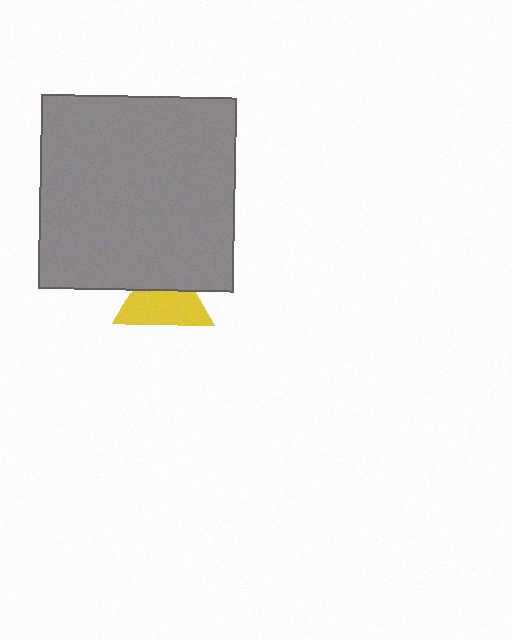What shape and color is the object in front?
The object in front is a gray square.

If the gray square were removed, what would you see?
You would see the complete yellow triangle.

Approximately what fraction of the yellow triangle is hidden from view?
Roughly 39% of the yellow triangle is hidden behind the gray square.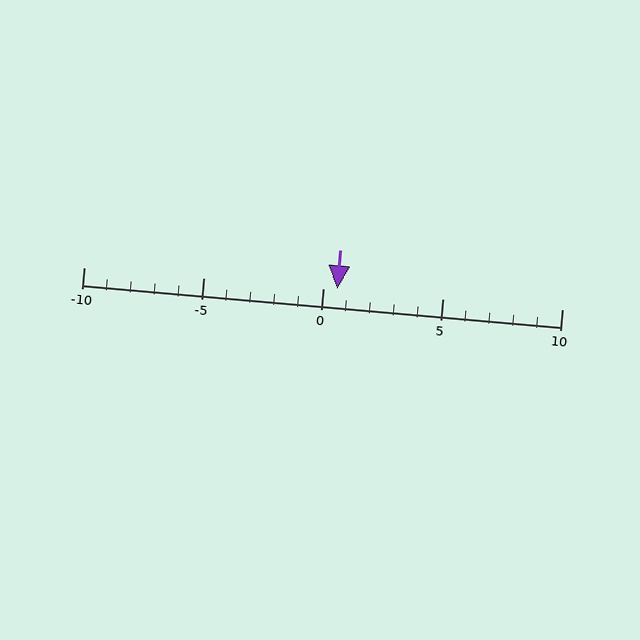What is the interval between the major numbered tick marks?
The major tick marks are spaced 5 units apart.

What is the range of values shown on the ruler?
The ruler shows values from -10 to 10.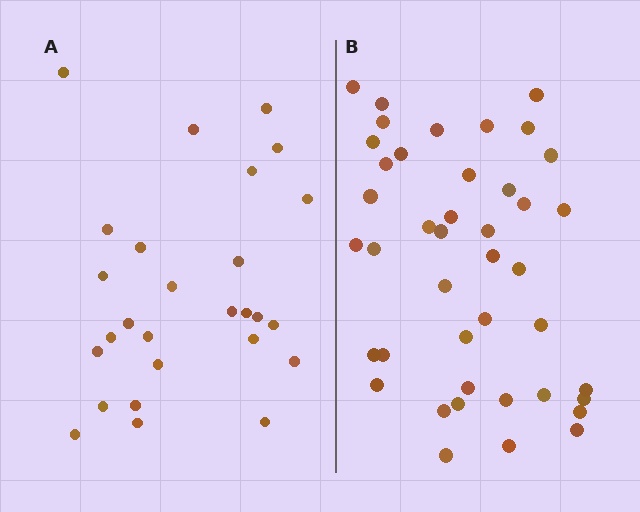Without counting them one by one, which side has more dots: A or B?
Region B (the right region) has more dots.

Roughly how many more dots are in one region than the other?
Region B has approximately 15 more dots than region A.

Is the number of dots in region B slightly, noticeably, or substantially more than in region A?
Region B has substantially more. The ratio is roughly 1.6 to 1.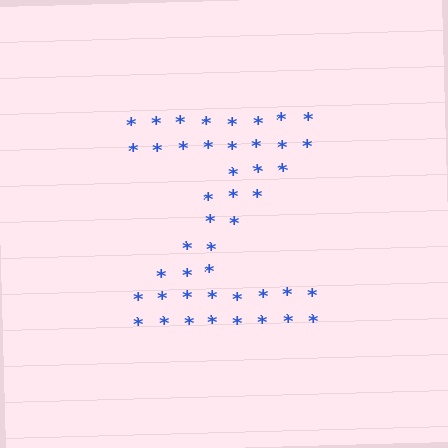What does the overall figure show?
The overall figure shows the letter Z.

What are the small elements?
The small elements are asterisks.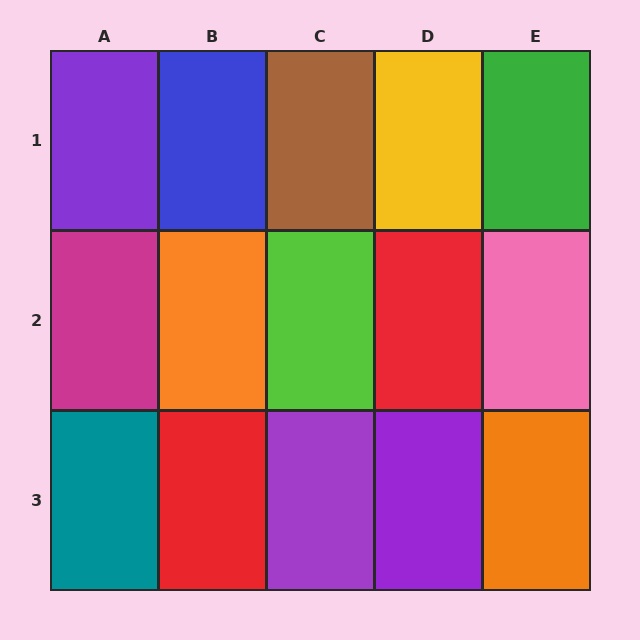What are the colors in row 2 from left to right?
Magenta, orange, lime, red, pink.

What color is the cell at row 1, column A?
Purple.